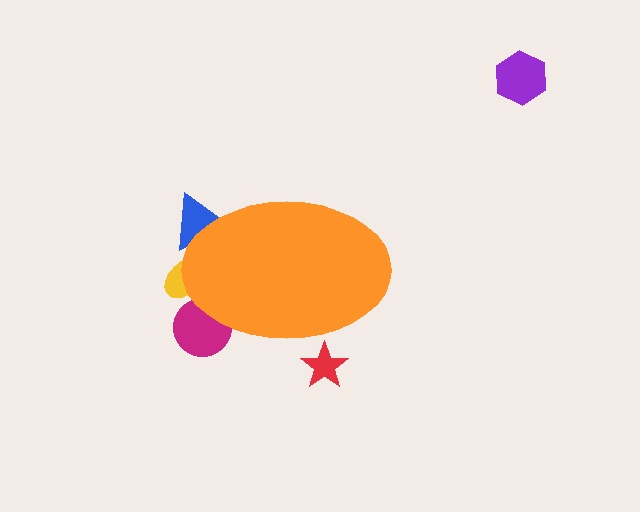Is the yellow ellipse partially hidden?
Yes, the yellow ellipse is partially hidden behind the orange ellipse.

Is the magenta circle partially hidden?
Yes, the magenta circle is partially hidden behind the orange ellipse.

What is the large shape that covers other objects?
An orange ellipse.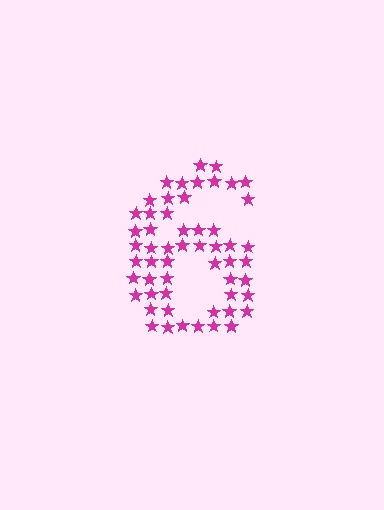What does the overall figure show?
The overall figure shows the digit 6.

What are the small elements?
The small elements are stars.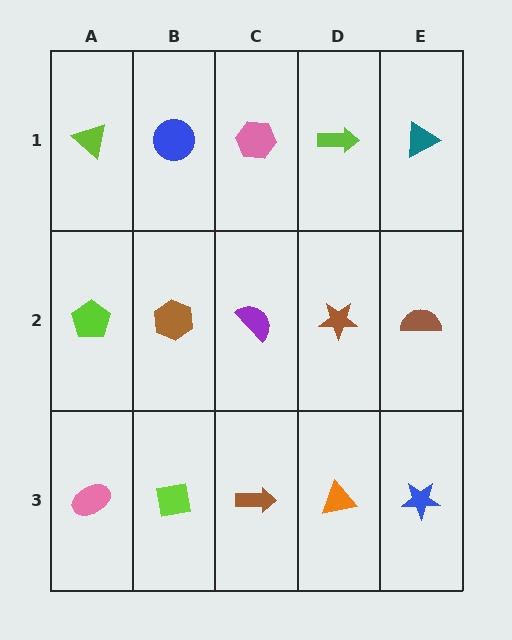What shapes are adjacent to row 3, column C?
A purple semicircle (row 2, column C), a lime square (row 3, column B), an orange triangle (row 3, column D).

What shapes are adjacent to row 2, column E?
A teal triangle (row 1, column E), a blue star (row 3, column E), a brown star (row 2, column D).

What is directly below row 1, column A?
A lime pentagon.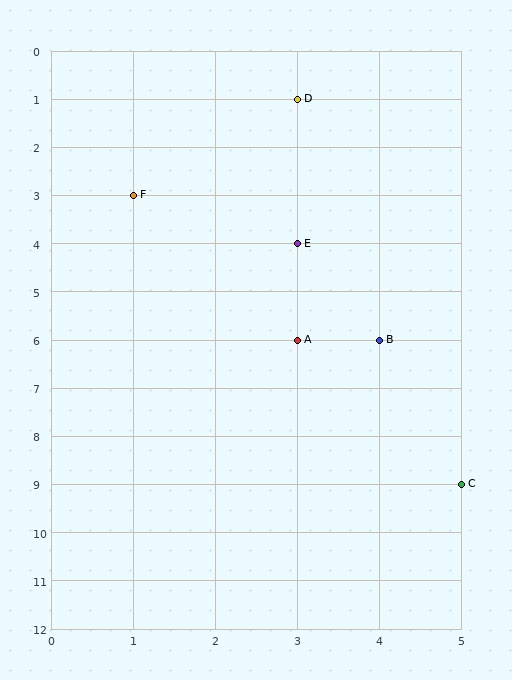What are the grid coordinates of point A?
Point A is at grid coordinates (3, 6).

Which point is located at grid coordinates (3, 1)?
Point D is at (3, 1).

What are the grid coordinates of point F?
Point F is at grid coordinates (1, 3).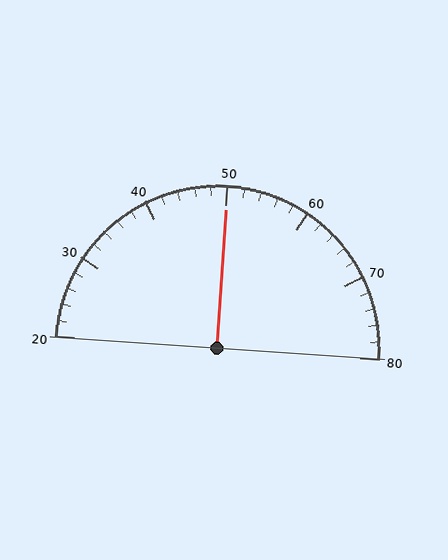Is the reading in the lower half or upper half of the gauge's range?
The reading is in the upper half of the range (20 to 80).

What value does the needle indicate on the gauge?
The needle indicates approximately 50.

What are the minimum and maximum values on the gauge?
The gauge ranges from 20 to 80.